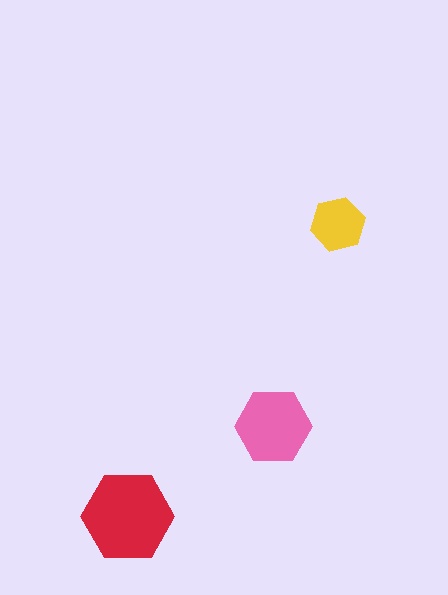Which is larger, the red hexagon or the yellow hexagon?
The red one.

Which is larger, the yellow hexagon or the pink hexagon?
The pink one.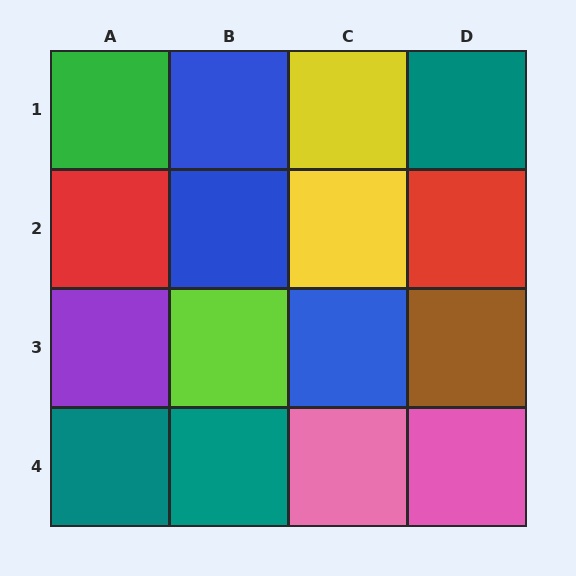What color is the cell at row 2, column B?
Blue.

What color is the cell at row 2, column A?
Red.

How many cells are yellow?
2 cells are yellow.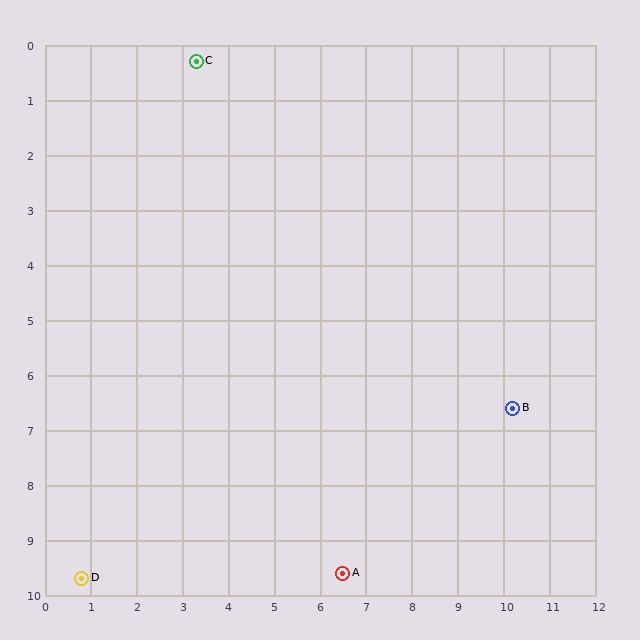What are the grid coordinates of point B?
Point B is at approximately (10.2, 6.6).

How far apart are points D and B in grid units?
Points D and B are about 9.9 grid units apart.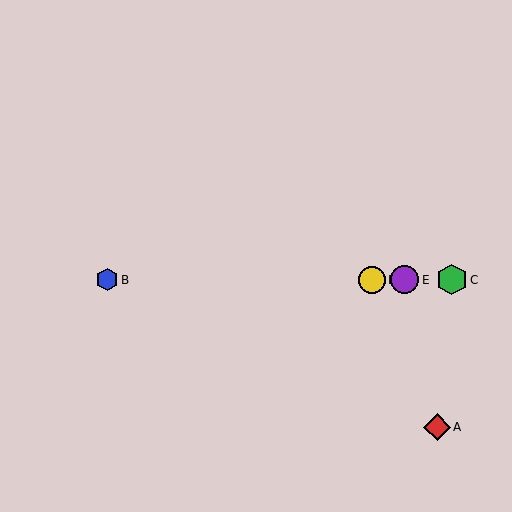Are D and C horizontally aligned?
Yes, both are at y≈280.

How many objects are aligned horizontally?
4 objects (B, C, D, E) are aligned horizontally.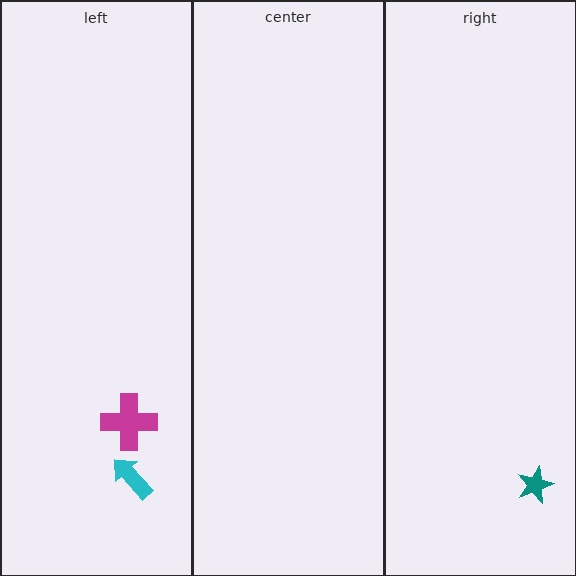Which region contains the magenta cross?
The left region.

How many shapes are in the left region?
2.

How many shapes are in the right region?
1.